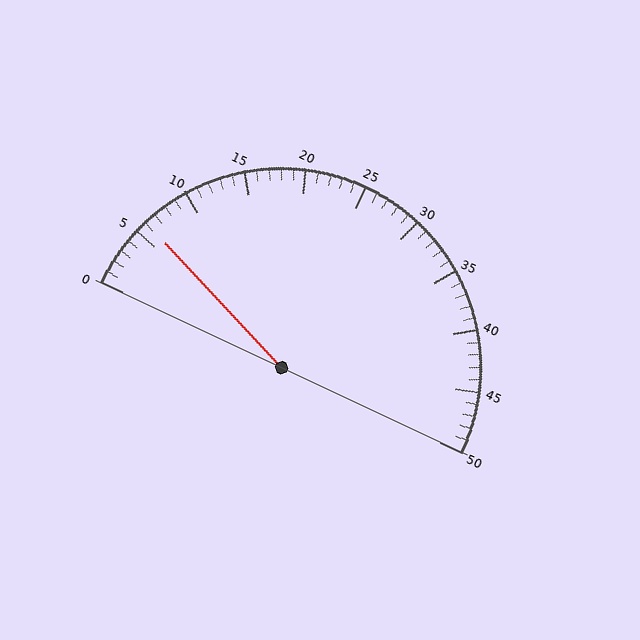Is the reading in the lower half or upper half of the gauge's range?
The reading is in the lower half of the range (0 to 50).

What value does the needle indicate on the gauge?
The needle indicates approximately 6.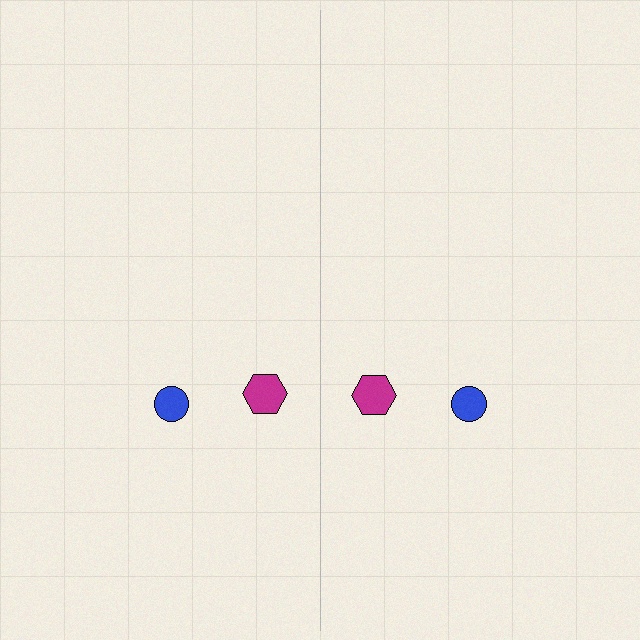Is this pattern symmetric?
Yes, this pattern has bilateral (reflection) symmetry.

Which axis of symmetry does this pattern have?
The pattern has a vertical axis of symmetry running through the center of the image.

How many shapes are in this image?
There are 4 shapes in this image.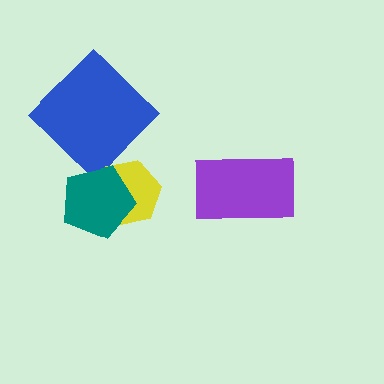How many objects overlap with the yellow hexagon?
1 object overlaps with the yellow hexagon.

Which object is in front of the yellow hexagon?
The teal pentagon is in front of the yellow hexagon.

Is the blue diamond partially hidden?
No, no other shape covers it.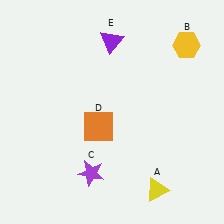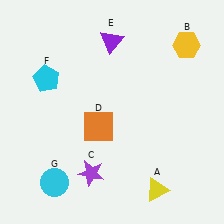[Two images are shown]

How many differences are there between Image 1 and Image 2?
There are 2 differences between the two images.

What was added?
A cyan pentagon (F), a cyan circle (G) were added in Image 2.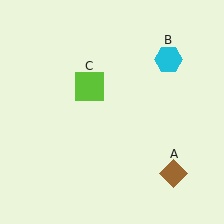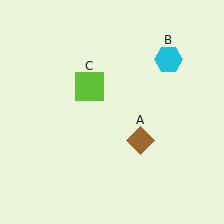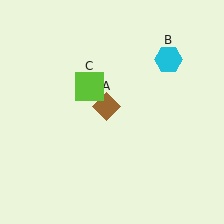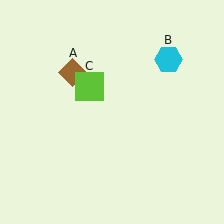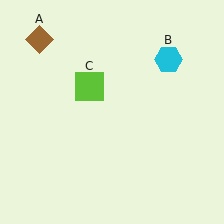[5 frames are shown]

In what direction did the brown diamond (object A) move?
The brown diamond (object A) moved up and to the left.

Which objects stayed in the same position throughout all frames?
Cyan hexagon (object B) and lime square (object C) remained stationary.